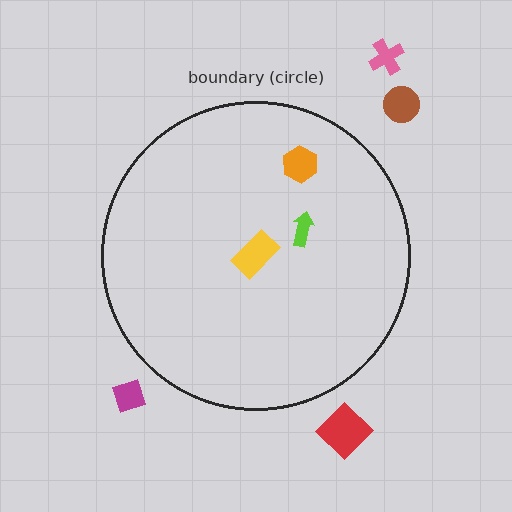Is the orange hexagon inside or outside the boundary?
Inside.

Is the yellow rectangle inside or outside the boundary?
Inside.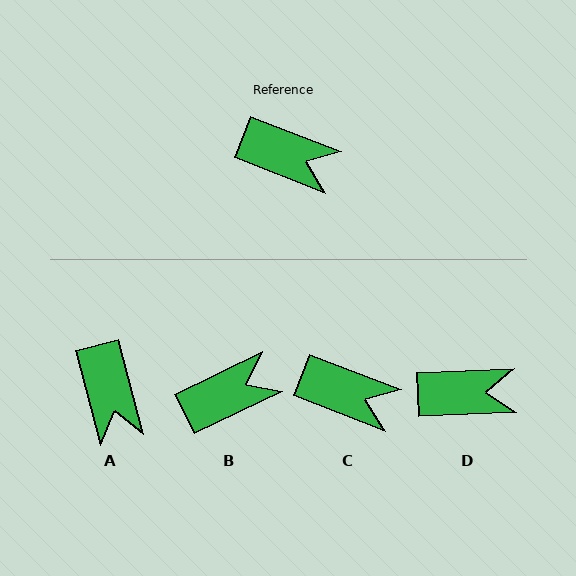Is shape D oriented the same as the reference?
No, it is off by about 23 degrees.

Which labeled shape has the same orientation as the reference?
C.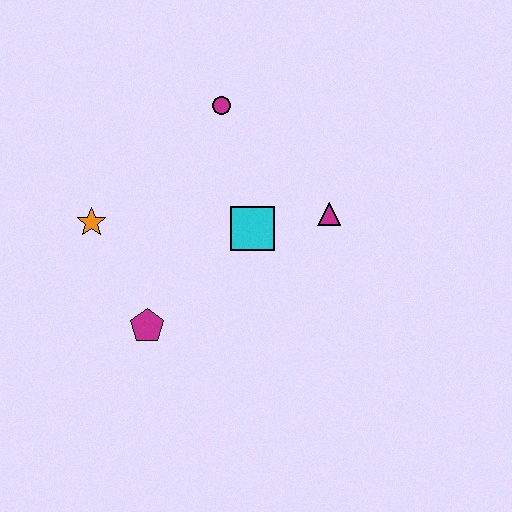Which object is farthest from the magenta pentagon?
The magenta circle is farthest from the magenta pentagon.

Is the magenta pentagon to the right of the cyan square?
No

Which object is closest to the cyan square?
The magenta triangle is closest to the cyan square.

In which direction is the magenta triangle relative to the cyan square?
The magenta triangle is to the right of the cyan square.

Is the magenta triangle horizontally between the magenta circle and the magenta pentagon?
No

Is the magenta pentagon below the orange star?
Yes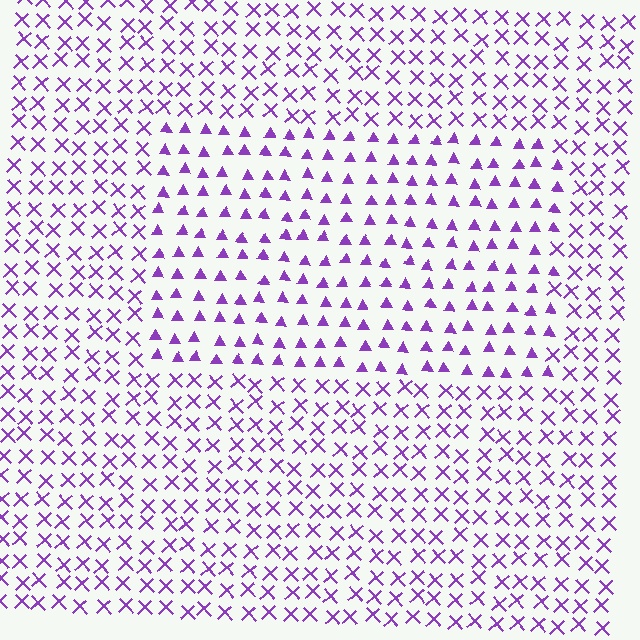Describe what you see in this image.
The image is filled with small purple elements arranged in a uniform grid. A rectangle-shaped region contains triangles, while the surrounding area contains X marks. The boundary is defined purely by the change in element shape.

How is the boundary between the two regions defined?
The boundary is defined by a change in element shape: triangles inside vs. X marks outside. All elements share the same color and spacing.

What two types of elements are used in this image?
The image uses triangles inside the rectangle region and X marks outside it.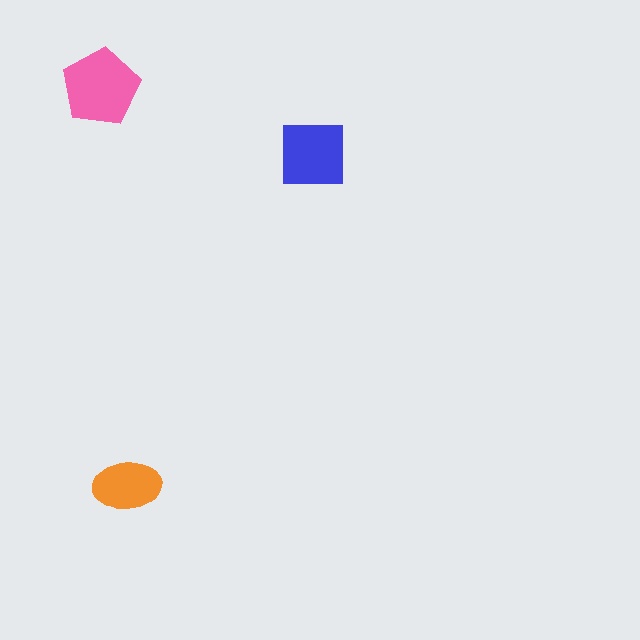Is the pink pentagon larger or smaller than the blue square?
Larger.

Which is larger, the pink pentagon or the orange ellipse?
The pink pentagon.